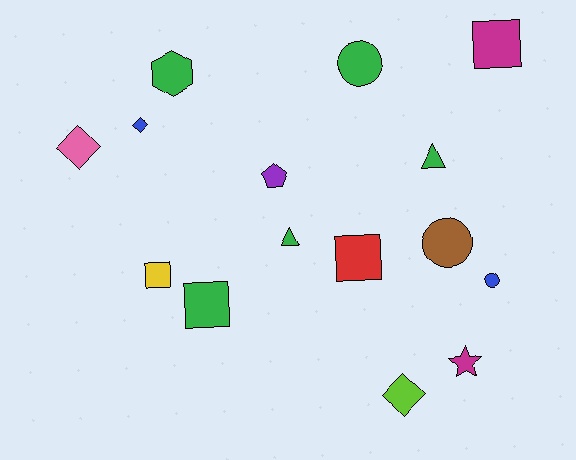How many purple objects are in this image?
There is 1 purple object.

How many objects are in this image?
There are 15 objects.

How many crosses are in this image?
There are no crosses.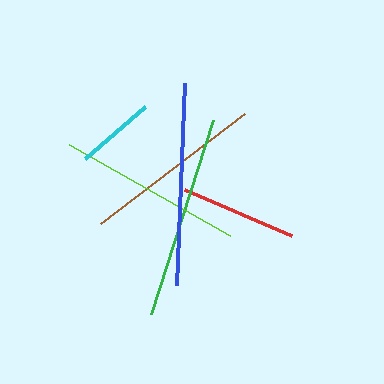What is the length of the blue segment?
The blue segment is approximately 202 pixels long.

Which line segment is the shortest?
The cyan line is the shortest at approximately 79 pixels.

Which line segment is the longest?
The green line is the longest at approximately 205 pixels.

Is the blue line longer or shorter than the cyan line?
The blue line is longer than the cyan line.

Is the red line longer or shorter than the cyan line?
The red line is longer than the cyan line.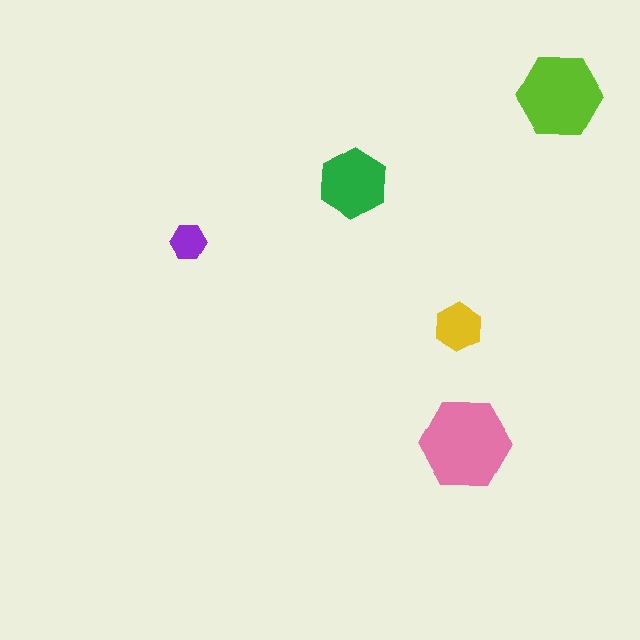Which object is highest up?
The lime hexagon is topmost.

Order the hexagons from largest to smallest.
the pink one, the lime one, the green one, the yellow one, the purple one.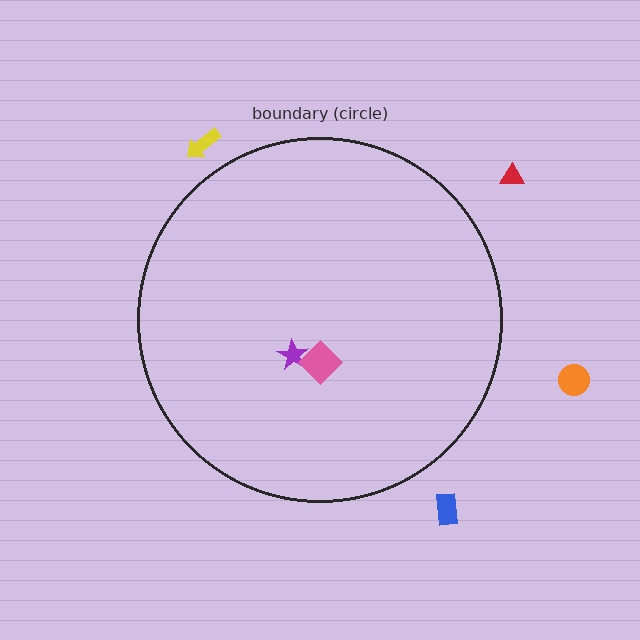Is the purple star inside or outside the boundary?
Inside.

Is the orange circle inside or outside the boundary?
Outside.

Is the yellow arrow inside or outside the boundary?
Outside.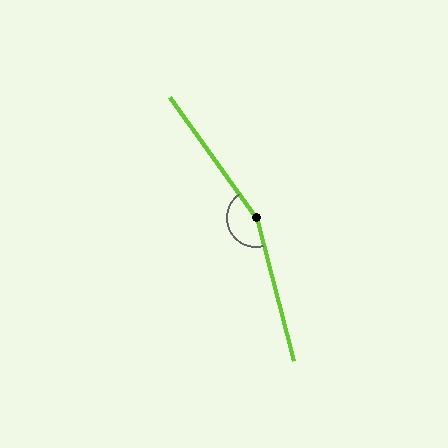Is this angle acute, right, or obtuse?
It is obtuse.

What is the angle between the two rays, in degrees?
Approximately 159 degrees.